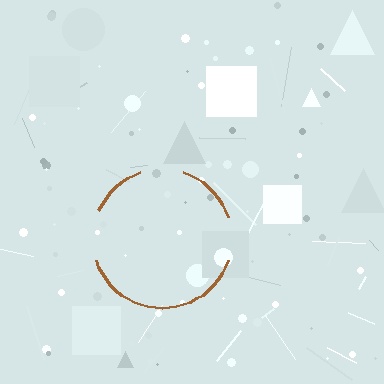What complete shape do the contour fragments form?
The contour fragments form a circle.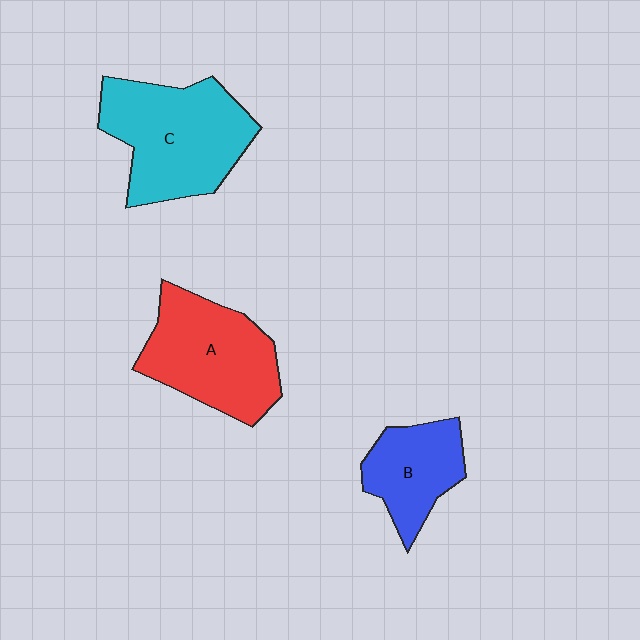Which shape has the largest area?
Shape C (cyan).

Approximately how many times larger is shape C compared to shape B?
Approximately 1.7 times.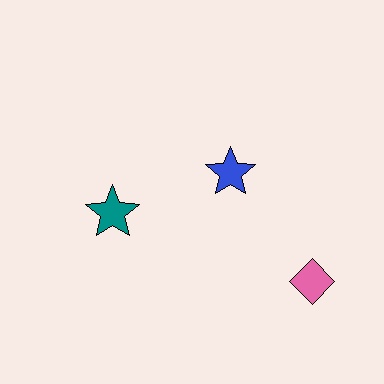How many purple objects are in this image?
There are no purple objects.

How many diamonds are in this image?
There is 1 diamond.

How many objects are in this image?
There are 3 objects.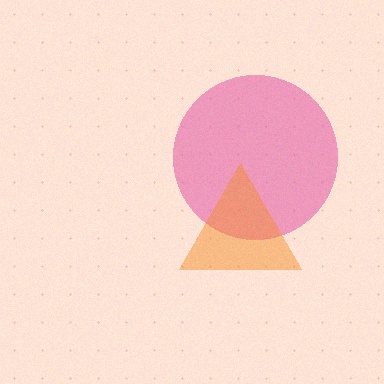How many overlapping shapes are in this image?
There are 2 overlapping shapes in the image.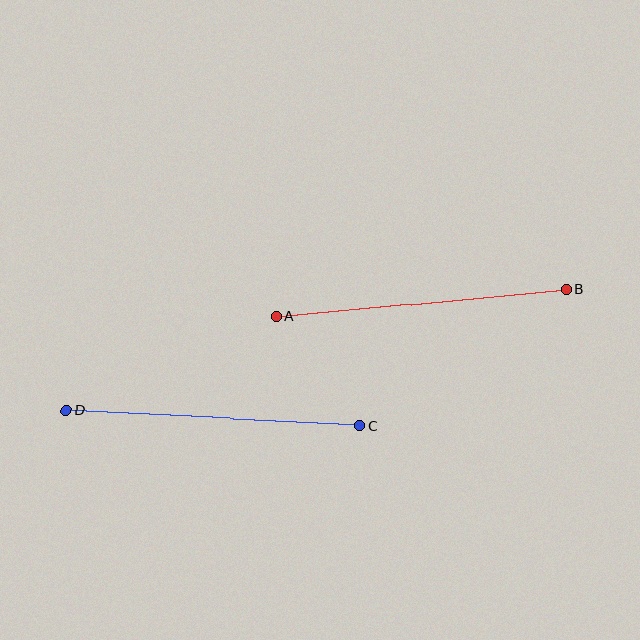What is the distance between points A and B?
The distance is approximately 291 pixels.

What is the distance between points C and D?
The distance is approximately 295 pixels.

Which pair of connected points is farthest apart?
Points C and D are farthest apart.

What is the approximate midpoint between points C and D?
The midpoint is at approximately (213, 418) pixels.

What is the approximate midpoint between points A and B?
The midpoint is at approximately (421, 303) pixels.